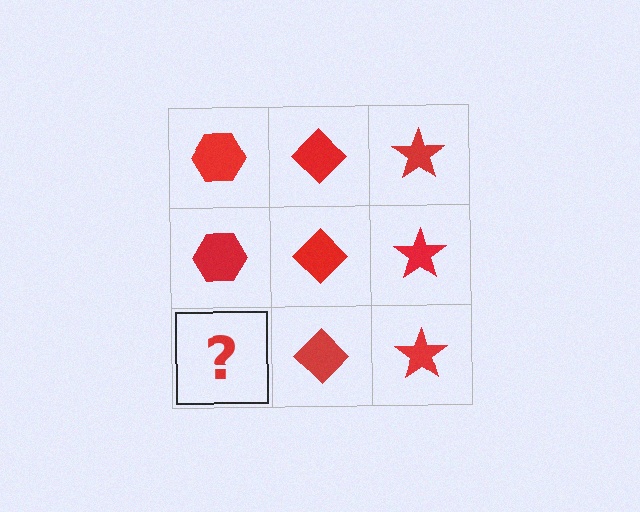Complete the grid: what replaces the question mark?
The question mark should be replaced with a red hexagon.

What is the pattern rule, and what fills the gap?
The rule is that each column has a consistent shape. The gap should be filled with a red hexagon.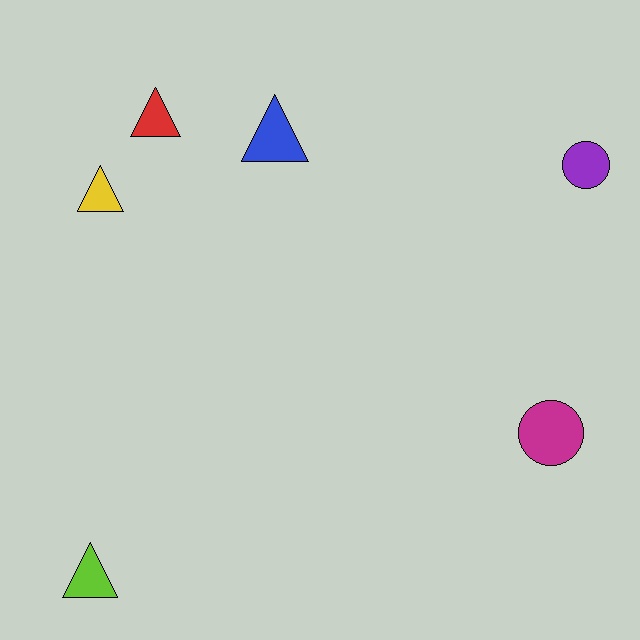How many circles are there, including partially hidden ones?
There are 2 circles.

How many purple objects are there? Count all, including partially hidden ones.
There is 1 purple object.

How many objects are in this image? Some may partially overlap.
There are 6 objects.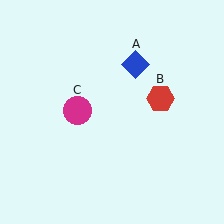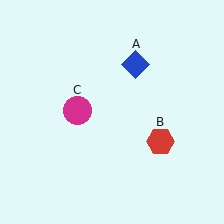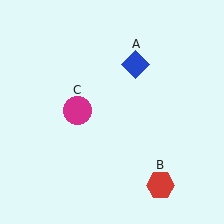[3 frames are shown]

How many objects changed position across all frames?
1 object changed position: red hexagon (object B).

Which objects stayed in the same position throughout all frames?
Blue diamond (object A) and magenta circle (object C) remained stationary.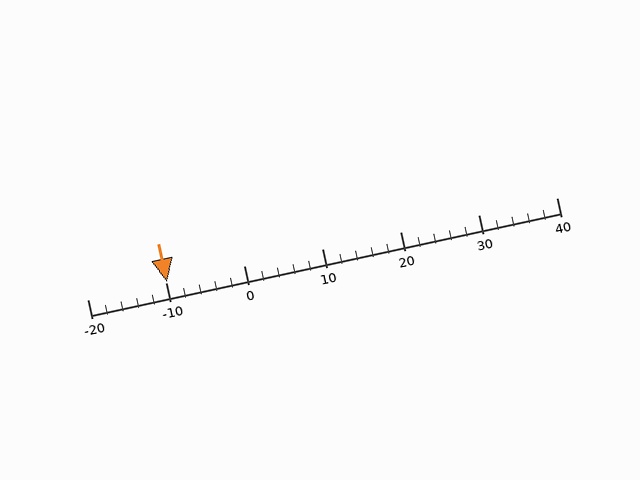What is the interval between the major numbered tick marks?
The major tick marks are spaced 10 units apart.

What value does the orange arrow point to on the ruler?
The orange arrow points to approximately -10.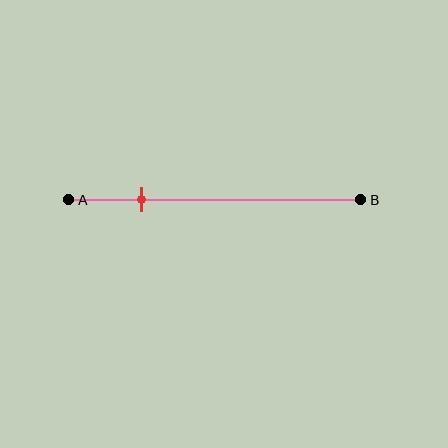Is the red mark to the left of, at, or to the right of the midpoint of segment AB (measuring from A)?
The red mark is to the left of the midpoint of segment AB.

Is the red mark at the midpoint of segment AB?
No, the mark is at about 25% from A, not at the 50% midpoint.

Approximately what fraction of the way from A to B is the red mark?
The red mark is approximately 25% of the way from A to B.